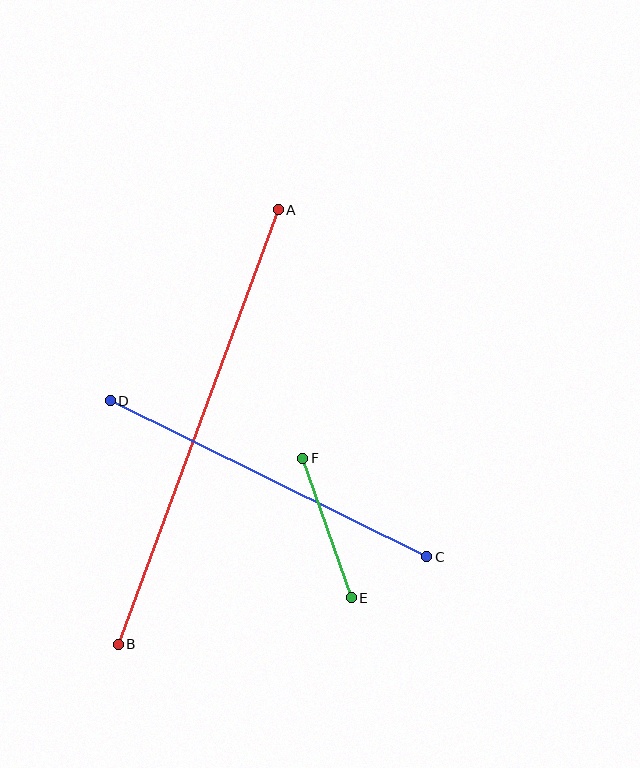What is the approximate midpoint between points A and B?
The midpoint is at approximately (198, 427) pixels.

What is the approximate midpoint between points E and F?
The midpoint is at approximately (327, 528) pixels.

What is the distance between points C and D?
The distance is approximately 352 pixels.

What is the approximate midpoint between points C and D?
The midpoint is at approximately (269, 479) pixels.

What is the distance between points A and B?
The distance is approximately 463 pixels.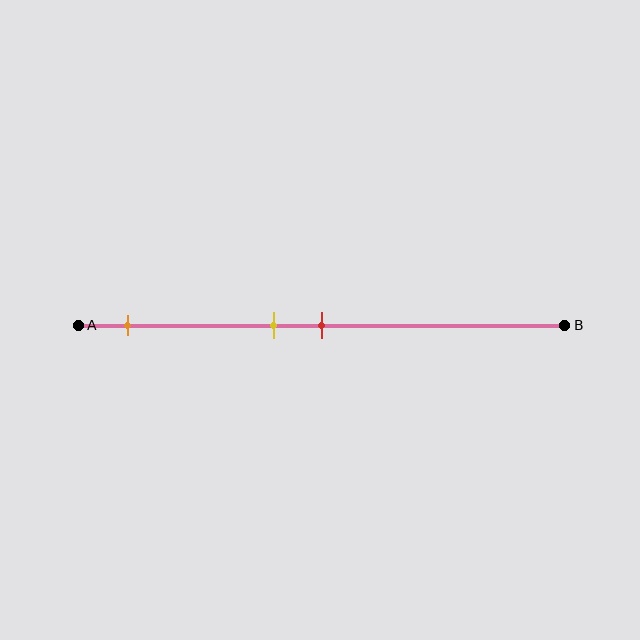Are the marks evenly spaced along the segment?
No, the marks are not evenly spaced.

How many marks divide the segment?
There are 3 marks dividing the segment.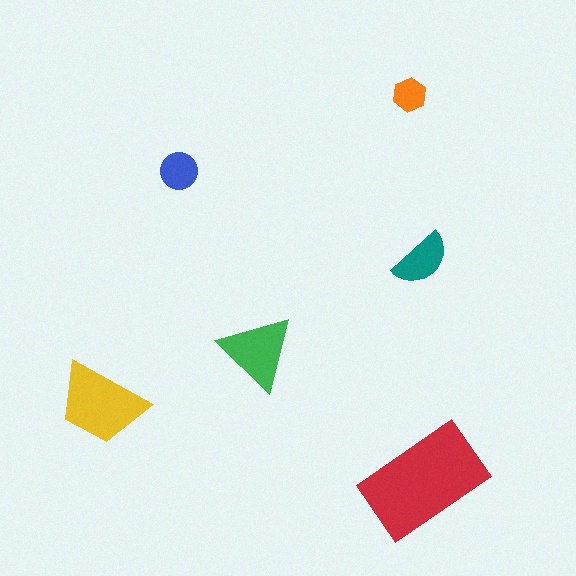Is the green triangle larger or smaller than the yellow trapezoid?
Smaller.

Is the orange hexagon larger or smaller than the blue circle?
Smaller.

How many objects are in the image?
There are 6 objects in the image.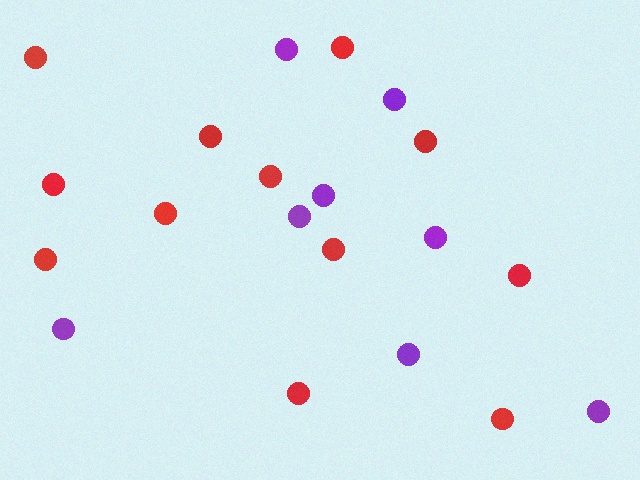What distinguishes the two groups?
There are 2 groups: one group of purple circles (8) and one group of red circles (12).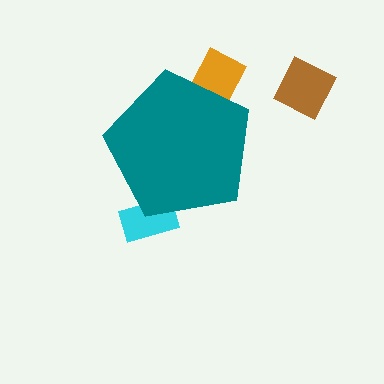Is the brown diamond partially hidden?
No, the brown diamond is fully visible.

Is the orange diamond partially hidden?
Yes, the orange diamond is partially hidden behind the teal pentagon.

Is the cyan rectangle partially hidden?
Yes, the cyan rectangle is partially hidden behind the teal pentagon.